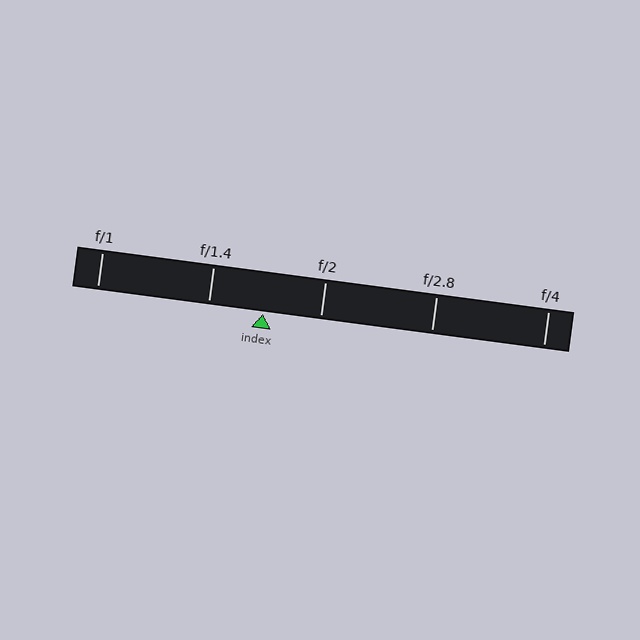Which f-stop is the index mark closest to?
The index mark is closest to f/1.4.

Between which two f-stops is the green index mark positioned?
The index mark is between f/1.4 and f/2.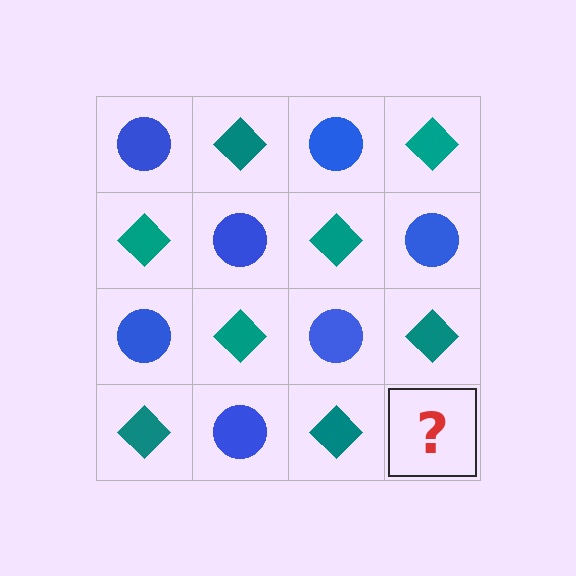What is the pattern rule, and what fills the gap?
The rule is that it alternates blue circle and teal diamond in a checkerboard pattern. The gap should be filled with a blue circle.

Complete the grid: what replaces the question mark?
The question mark should be replaced with a blue circle.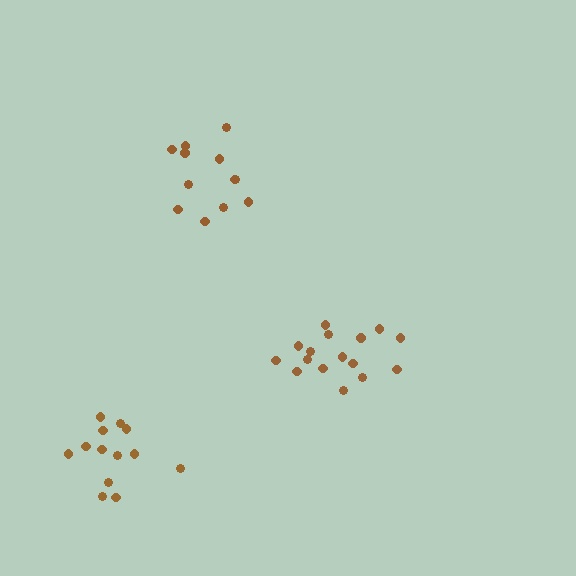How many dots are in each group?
Group 1: 16 dots, Group 2: 13 dots, Group 3: 12 dots (41 total).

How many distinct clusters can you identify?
There are 3 distinct clusters.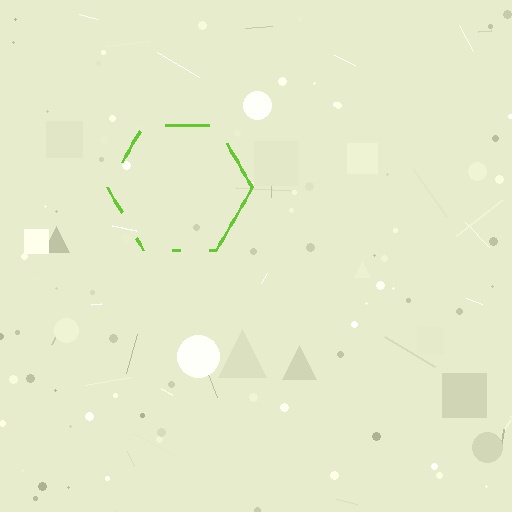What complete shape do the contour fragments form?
The contour fragments form a hexagon.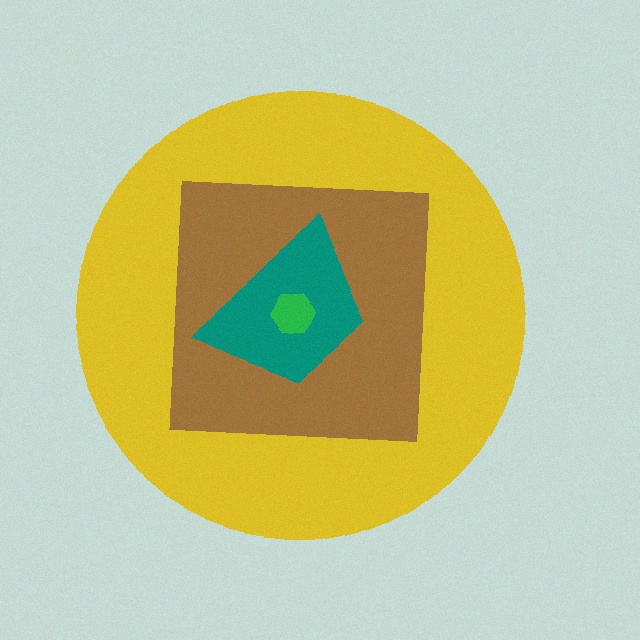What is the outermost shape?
The yellow circle.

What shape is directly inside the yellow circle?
The brown square.